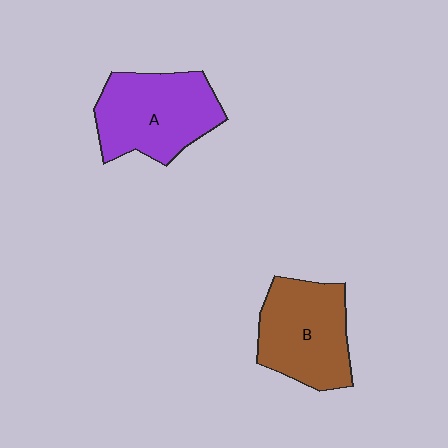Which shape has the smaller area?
Shape B (brown).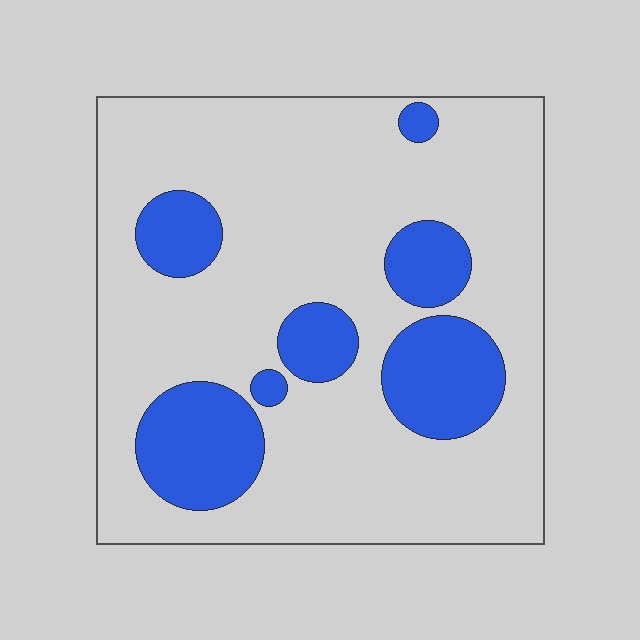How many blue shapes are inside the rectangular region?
7.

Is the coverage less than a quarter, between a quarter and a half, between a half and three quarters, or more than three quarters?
Less than a quarter.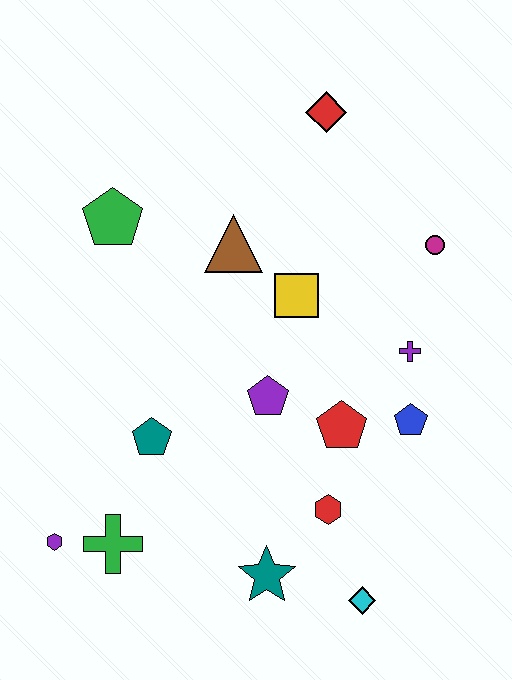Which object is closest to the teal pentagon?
The green cross is closest to the teal pentagon.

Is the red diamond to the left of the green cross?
No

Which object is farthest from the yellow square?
The purple hexagon is farthest from the yellow square.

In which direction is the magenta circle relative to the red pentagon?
The magenta circle is above the red pentagon.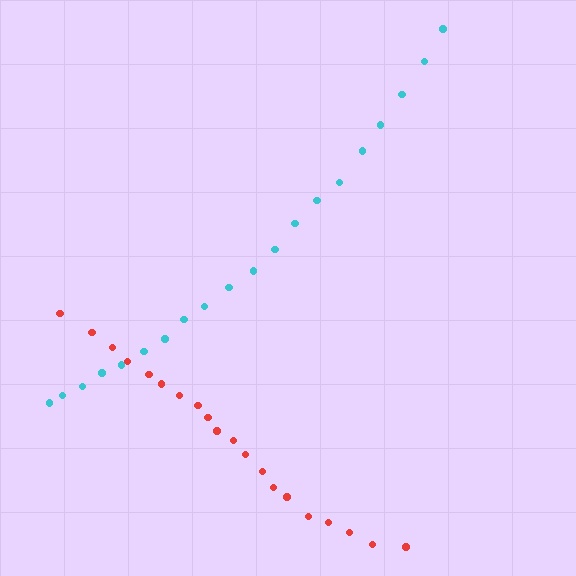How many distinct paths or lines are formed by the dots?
There are 2 distinct paths.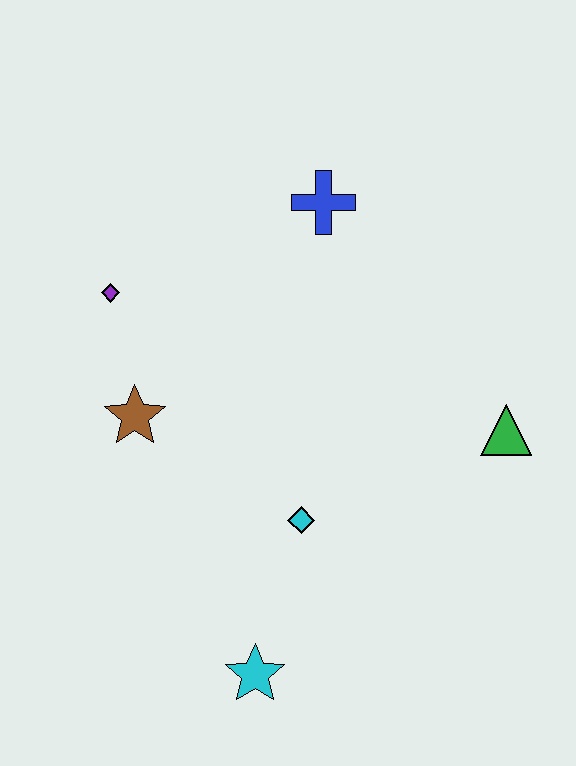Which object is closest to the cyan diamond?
The cyan star is closest to the cyan diamond.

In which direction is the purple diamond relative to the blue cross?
The purple diamond is to the left of the blue cross.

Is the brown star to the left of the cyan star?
Yes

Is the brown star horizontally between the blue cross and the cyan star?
No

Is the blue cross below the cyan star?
No